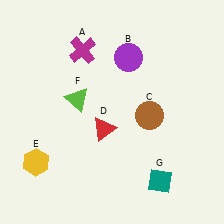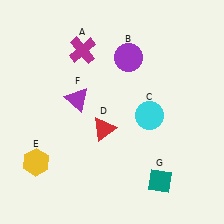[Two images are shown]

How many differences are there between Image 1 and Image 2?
There are 2 differences between the two images.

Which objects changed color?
C changed from brown to cyan. F changed from lime to purple.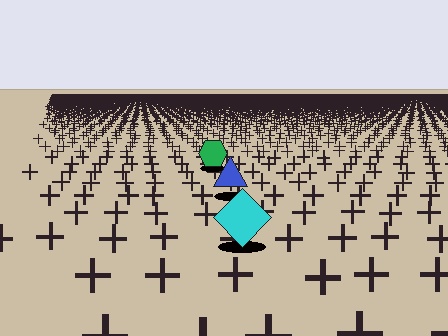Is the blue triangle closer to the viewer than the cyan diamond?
No. The cyan diamond is closer — you can tell from the texture gradient: the ground texture is coarser near it.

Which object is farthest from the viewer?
The green hexagon is farthest from the viewer. It appears smaller and the ground texture around it is denser.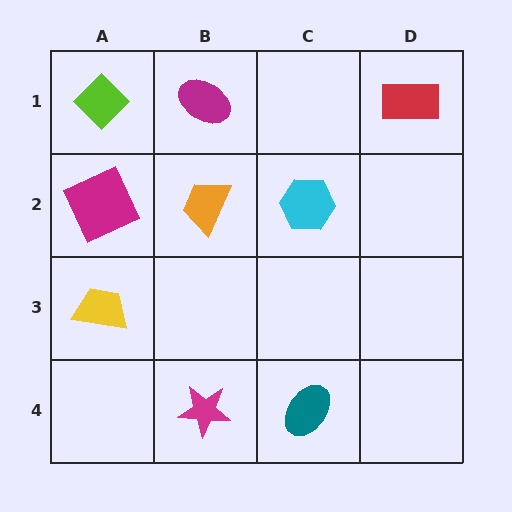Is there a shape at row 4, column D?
No, that cell is empty.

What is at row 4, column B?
A magenta star.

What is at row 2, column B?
An orange trapezoid.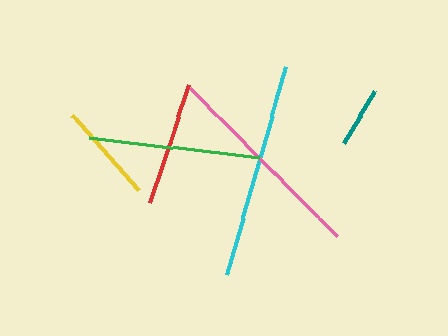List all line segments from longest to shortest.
From longest to shortest: cyan, pink, green, red, yellow, teal.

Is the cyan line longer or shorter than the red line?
The cyan line is longer than the red line.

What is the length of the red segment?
The red segment is approximately 123 pixels long.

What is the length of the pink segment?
The pink segment is approximately 207 pixels long.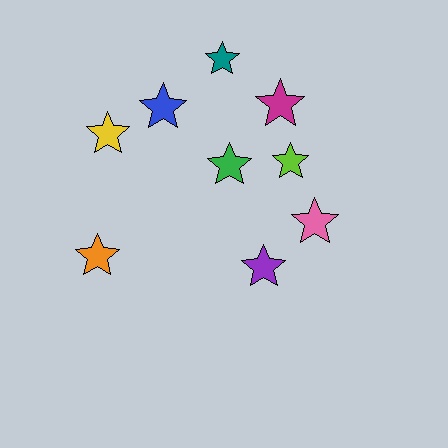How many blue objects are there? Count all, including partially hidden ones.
There is 1 blue object.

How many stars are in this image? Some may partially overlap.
There are 9 stars.